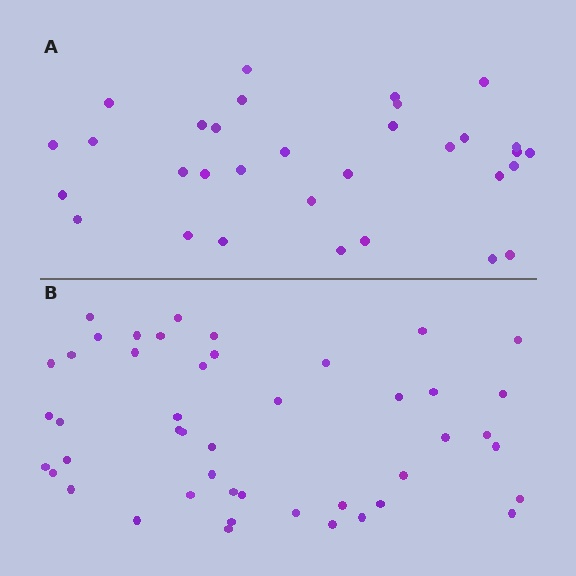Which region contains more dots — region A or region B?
Region B (the bottom region) has more dots.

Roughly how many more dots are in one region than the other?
Region B has approximately 15 more dots than region A.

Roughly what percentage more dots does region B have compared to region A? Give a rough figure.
About 45% more.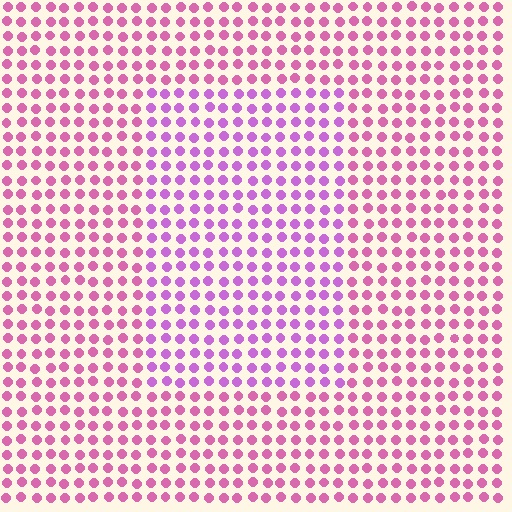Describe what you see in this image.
The image is filled with small pink elements in a uniform arrangement. A rectangle-shaped region is visible where the elements are tinted to a slightly different hue, forming a subtle color boundary.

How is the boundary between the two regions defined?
The boundary is defined purely by a slight shift in hue (about 31 degrees). Spacing, size, and orientation are identical on both sides.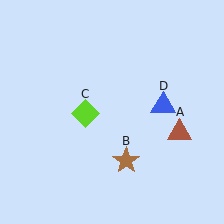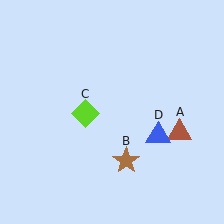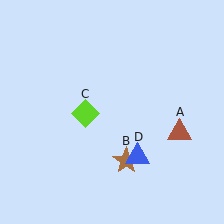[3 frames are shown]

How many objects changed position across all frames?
1 object changed position: blue triangle (object D).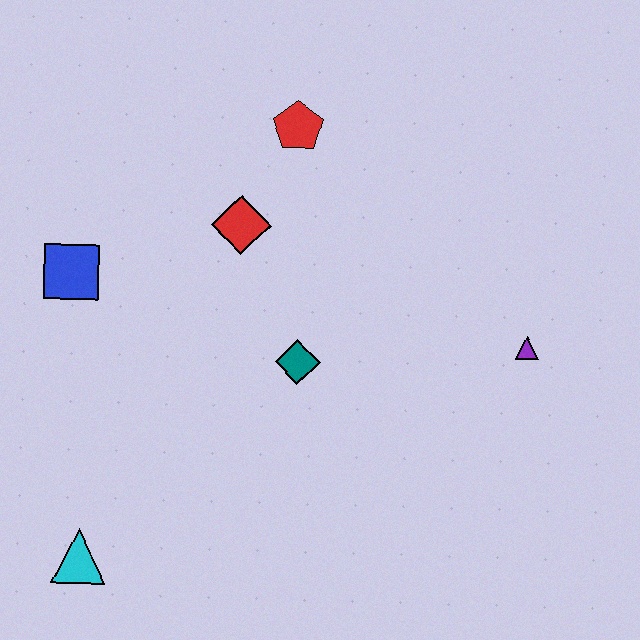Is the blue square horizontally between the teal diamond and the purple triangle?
No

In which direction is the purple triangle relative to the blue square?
The purple triangle is to the right of the blue square.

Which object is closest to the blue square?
The red diamond is closest to the blue square.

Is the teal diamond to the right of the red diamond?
Yes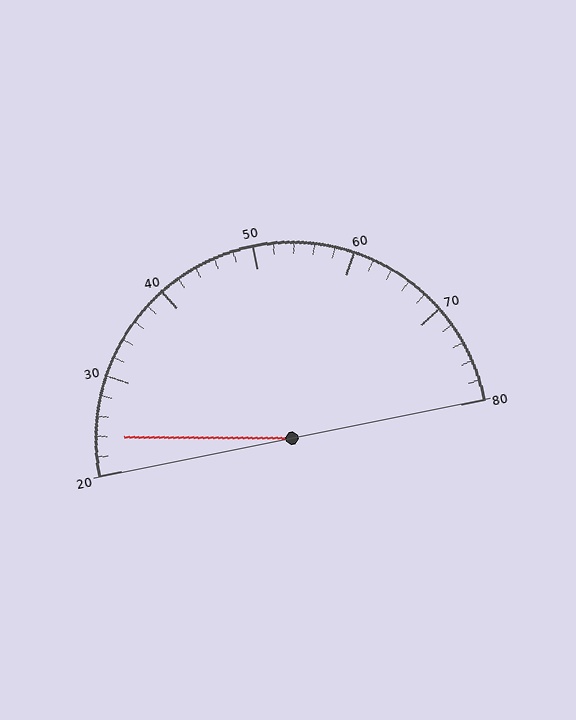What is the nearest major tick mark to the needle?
The nearest major tick mark is 20.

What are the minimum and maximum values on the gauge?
The gauge ranges from 20 to 80.